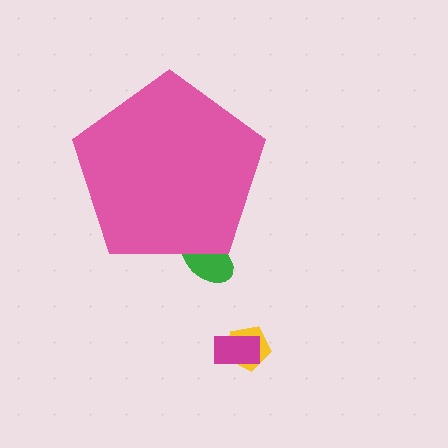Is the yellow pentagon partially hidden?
No, the yellow pentagon is fully visible.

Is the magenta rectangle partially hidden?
No, the magenta rectangle is fully visible.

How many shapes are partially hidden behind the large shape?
1 shape is partially hidden.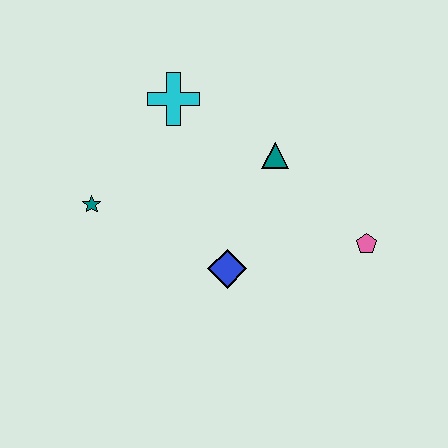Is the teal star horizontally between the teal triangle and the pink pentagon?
No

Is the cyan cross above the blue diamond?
Yes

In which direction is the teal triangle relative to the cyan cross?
The teal triangle is to the right of the cyan cross.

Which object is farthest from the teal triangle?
The teal star is farthest from the teal triangle.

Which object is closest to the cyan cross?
The teal triangle is closest to the cyan cross.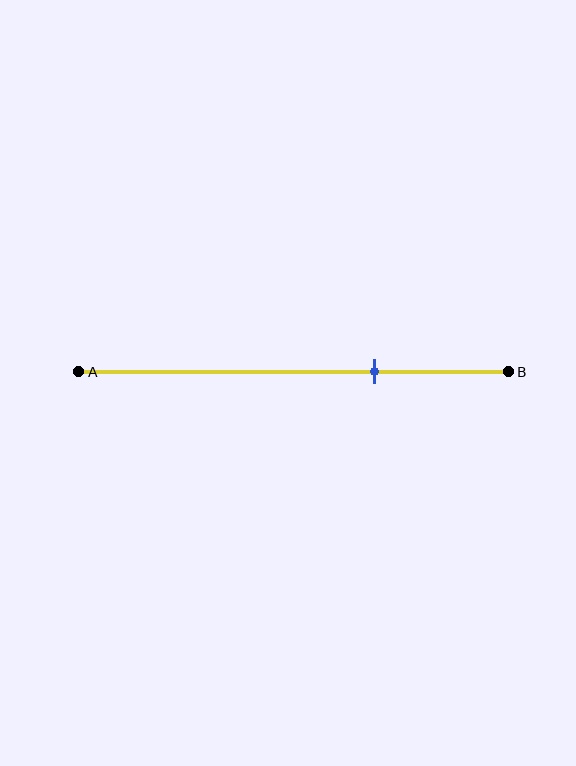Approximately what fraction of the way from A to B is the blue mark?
The blue mark is approximately 70% of the way from A to B.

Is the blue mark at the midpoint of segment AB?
No, the mark is at about 70% from A, not at the 50% midpoint.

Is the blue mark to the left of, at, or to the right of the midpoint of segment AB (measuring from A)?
The blue mark is to the right of the midpoint of segment AB.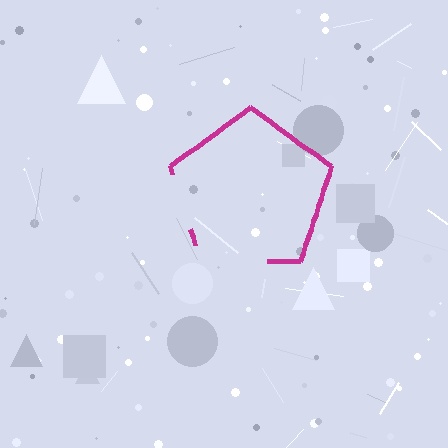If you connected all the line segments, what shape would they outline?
They would outline a pentagon.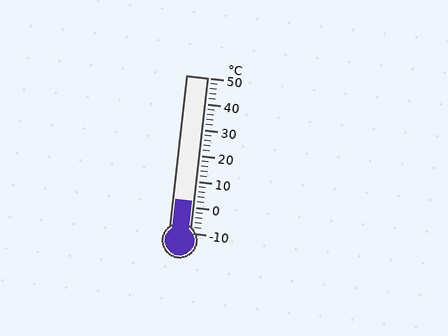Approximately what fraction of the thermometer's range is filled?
The thermometer is filled to approximately 20% of its range.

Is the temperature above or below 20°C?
The temperature is below 20°C.